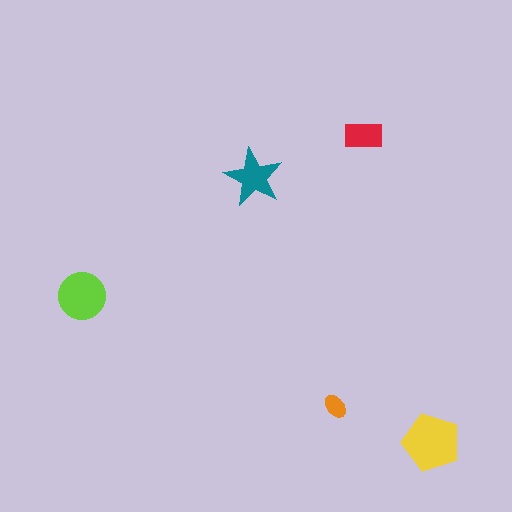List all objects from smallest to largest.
The orange ellipse, the red rectangle, the teal star, the lime circle, the yellow pentagon.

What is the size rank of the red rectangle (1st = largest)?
4th.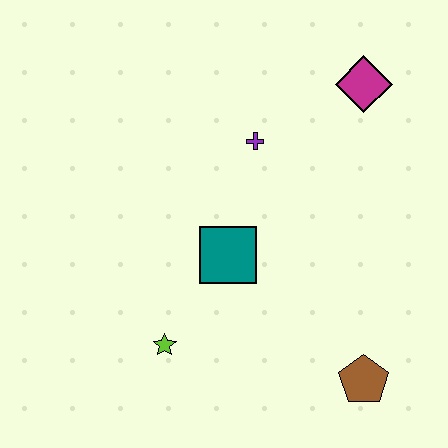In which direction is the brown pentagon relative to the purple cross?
The brown pentagon is below the purple cross.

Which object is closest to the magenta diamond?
The purple cross is closest to the magenta diamond.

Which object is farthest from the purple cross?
The brown pentagon is farthest from the purple cross.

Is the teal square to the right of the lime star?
Yes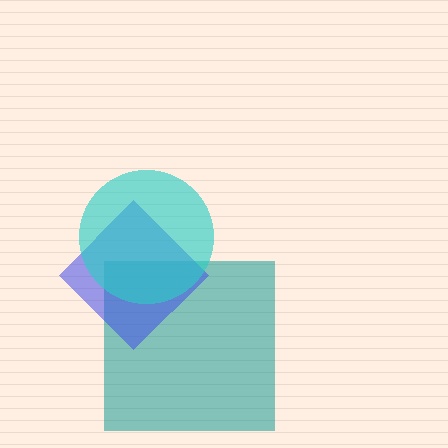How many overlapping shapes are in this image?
There are 3 overlapping shapes in the image.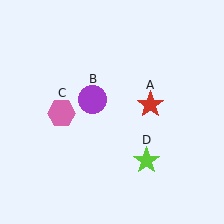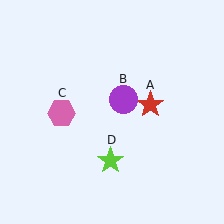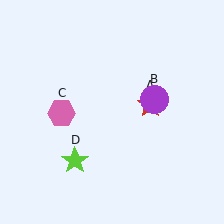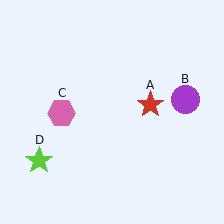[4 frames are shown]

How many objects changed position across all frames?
2 objects changed position: purple circle (object B), lime star (object D).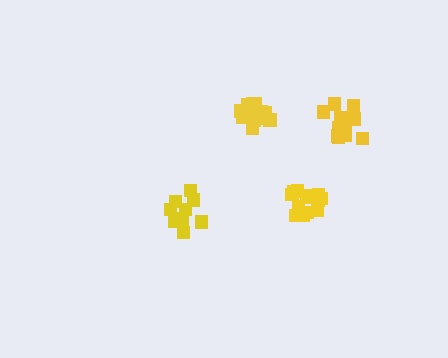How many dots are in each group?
Group 1: 13 dots, Group 2: 9 dots, Group 3: 12 dots, Group 4: 15 dots (49 total).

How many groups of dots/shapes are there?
There are 4 groups.